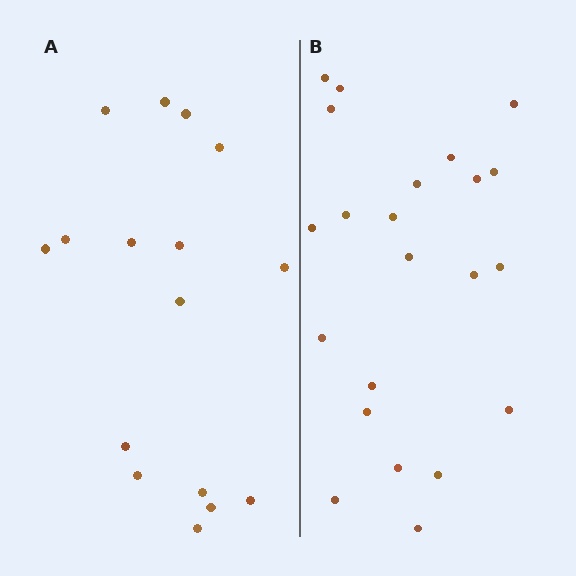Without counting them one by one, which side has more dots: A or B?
Region B (the right region) has more dots.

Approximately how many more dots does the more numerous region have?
Region B has about 6 more dots than region A.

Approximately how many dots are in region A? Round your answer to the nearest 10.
About 20 dots. (The exact count is 16, which rounds to 20.)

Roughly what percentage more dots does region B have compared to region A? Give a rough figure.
About 40% more.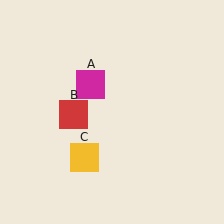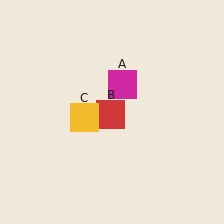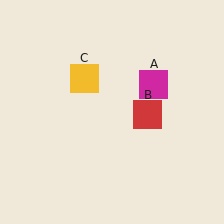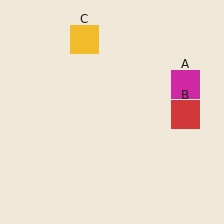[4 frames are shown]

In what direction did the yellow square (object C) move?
The yellow square (object C) moved up.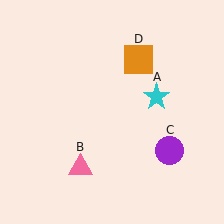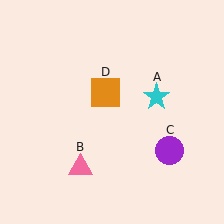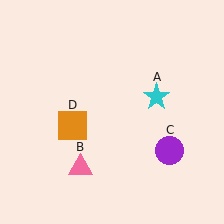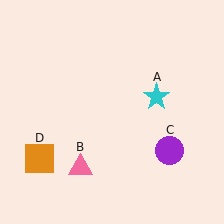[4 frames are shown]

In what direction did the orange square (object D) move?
The orange square (object D) moved down and to the left.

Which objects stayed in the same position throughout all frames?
Cyan star (object A) and pink triangle (object B) and purple circle (object C) remained stationary.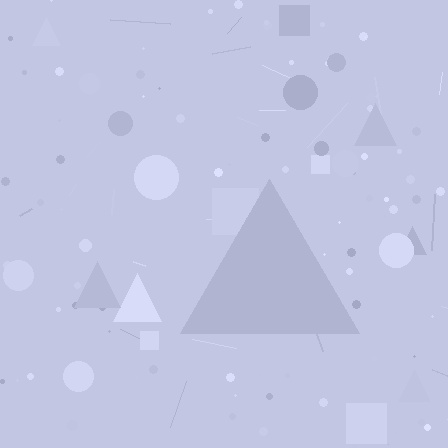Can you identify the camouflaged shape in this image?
The camouflaged shape is a triangle.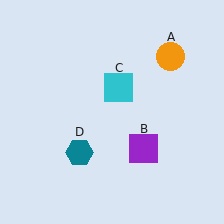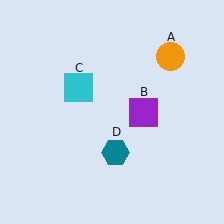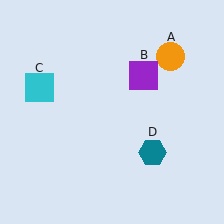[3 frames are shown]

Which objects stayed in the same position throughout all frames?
Orange circle (object A) remained stationary.